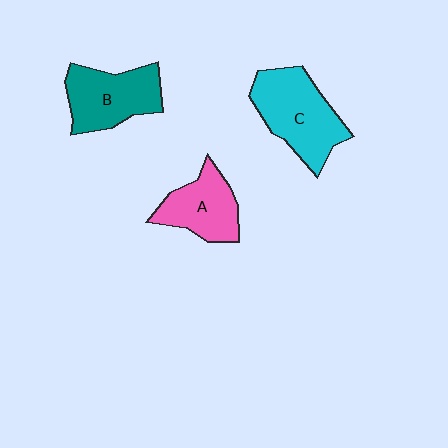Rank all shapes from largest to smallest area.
From largest to smallest: C (cyan), B (teal), A (pink).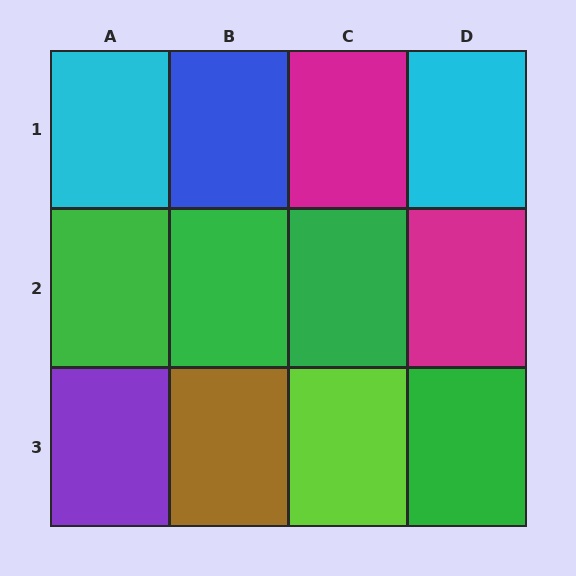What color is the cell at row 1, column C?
Magenta.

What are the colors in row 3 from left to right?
Purple, brown, lime, green.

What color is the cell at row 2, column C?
Green.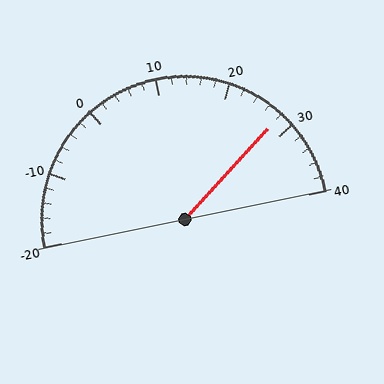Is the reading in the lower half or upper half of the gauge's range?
The reading is in the upper half of the range (-20 to 40).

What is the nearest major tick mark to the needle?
The nearest major tick mark is 30.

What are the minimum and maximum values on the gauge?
The gauge ranges from -20 to 40.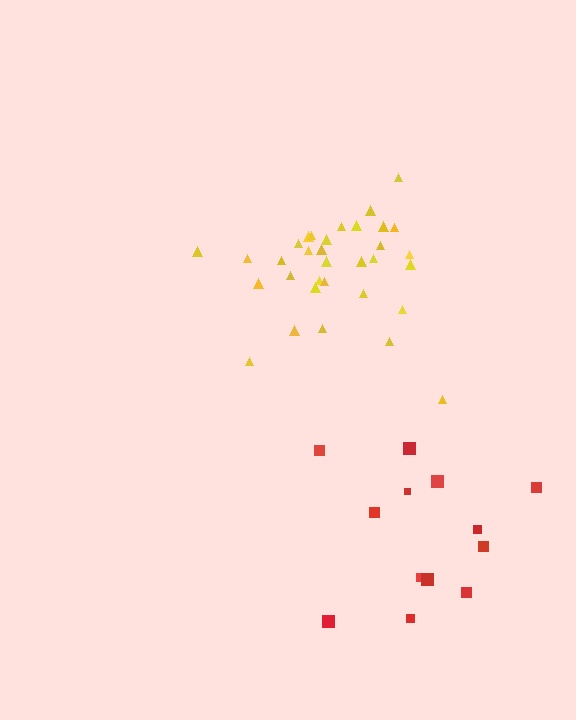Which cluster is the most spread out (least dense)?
Red.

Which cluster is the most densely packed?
Yellow.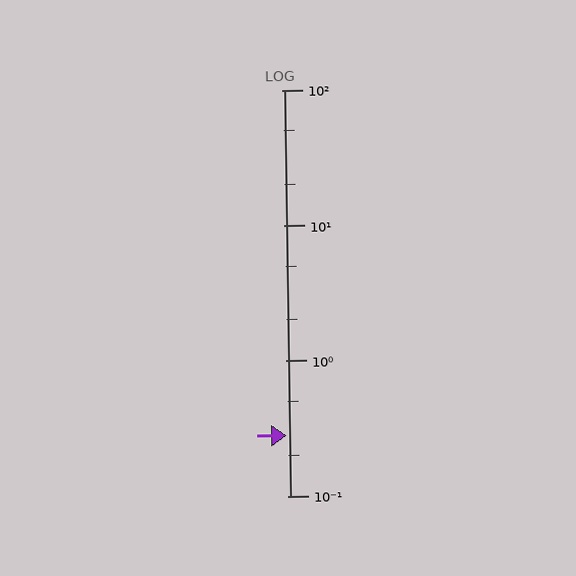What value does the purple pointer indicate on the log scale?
The pointer indicates approximately 0.28.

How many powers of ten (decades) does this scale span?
The scale spans 3 decades, from 0.1 to 100.